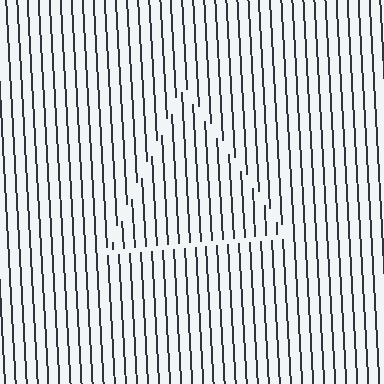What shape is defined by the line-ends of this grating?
An illusory triangle. The interior of the shape contains the same grating, shifted by half a period — the contour is defined by the phase discontinuity where line-ends from the inner and outer gratings abut.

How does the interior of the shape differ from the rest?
The interior of the shape contains the same grating, shifted by half a period — the contour is defined by the phase discontinuity where line-ends from the inner and outer gratings abut.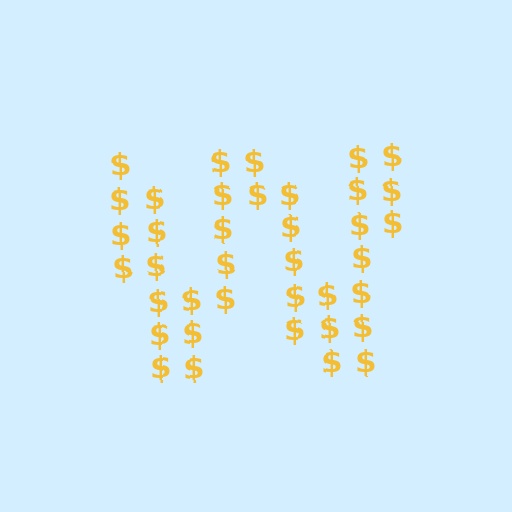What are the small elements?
The small elements are dollar signs.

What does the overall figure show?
The overall figure shows the letter W.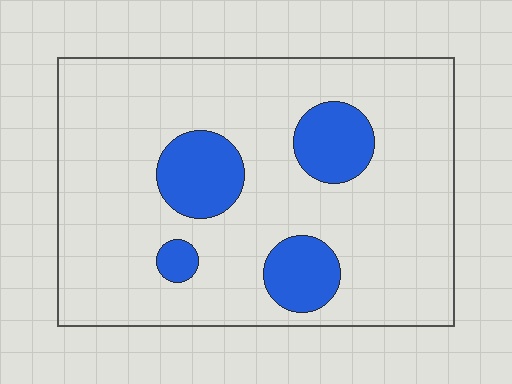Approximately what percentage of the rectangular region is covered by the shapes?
Approximately 15%.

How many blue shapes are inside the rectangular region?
4.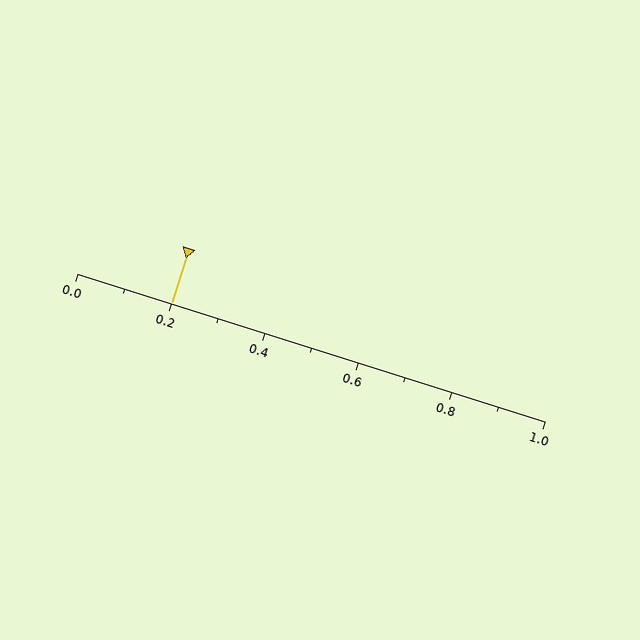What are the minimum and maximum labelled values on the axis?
The axis runs from 0.0 to 1.0.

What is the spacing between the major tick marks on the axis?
The major ticks are spaced 0.2 apart.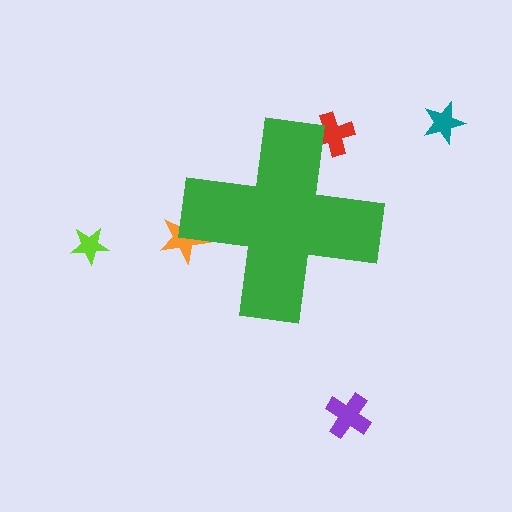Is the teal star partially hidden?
No, the teal star is fully visible.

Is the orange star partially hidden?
Yes, the orange star is partially hidden behind the green cross.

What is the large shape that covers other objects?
A green cross.